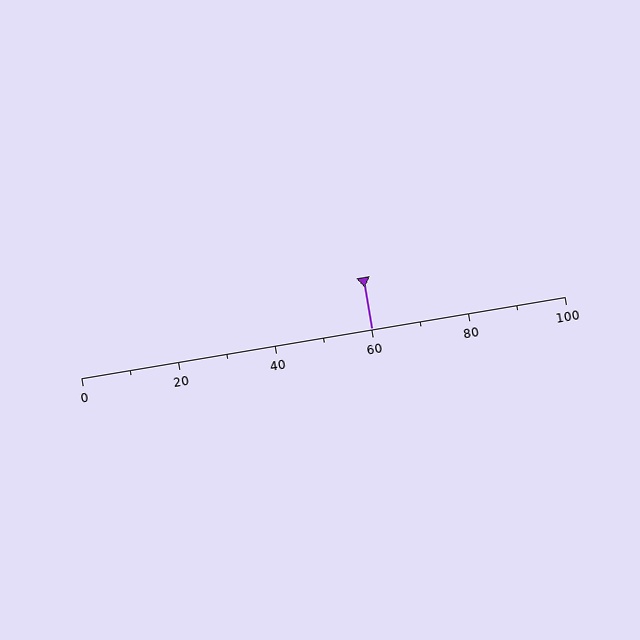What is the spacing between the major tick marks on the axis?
The major ticks are spaced 20 apart.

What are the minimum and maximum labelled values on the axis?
The axis runs from 0 to 100.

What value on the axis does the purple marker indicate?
The marker indicates approximately 60.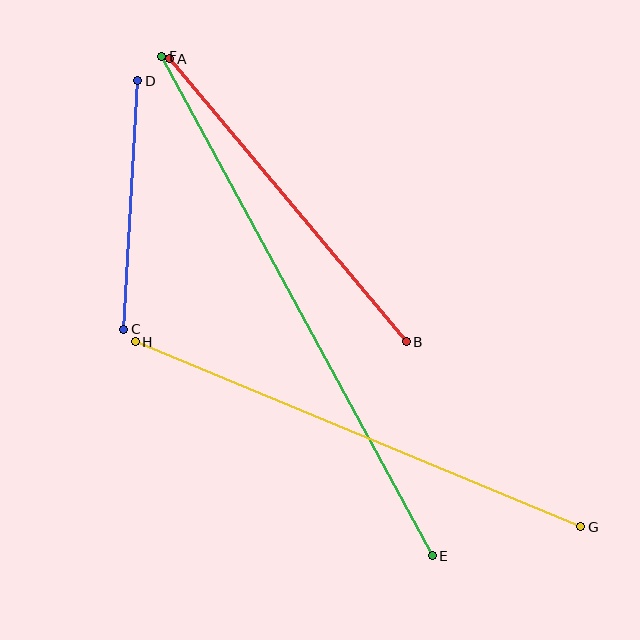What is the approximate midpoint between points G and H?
The midpoint is at approximately (358, 434) pixels.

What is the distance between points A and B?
The distance is approximately 369 pixels.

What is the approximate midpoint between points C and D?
The midpoint is at approximately (131, 205) pixels.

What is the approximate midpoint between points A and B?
The midpoint is at approximately (288, 200) pixels.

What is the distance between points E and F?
The distance is approximately 568 pixels.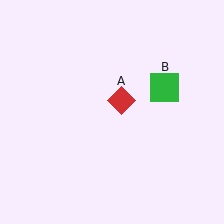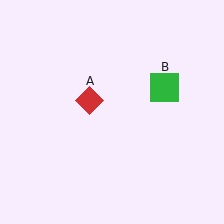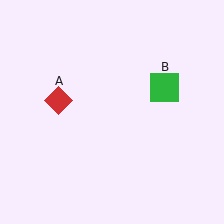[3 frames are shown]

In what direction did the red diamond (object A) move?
The red diamond (object A) moved left.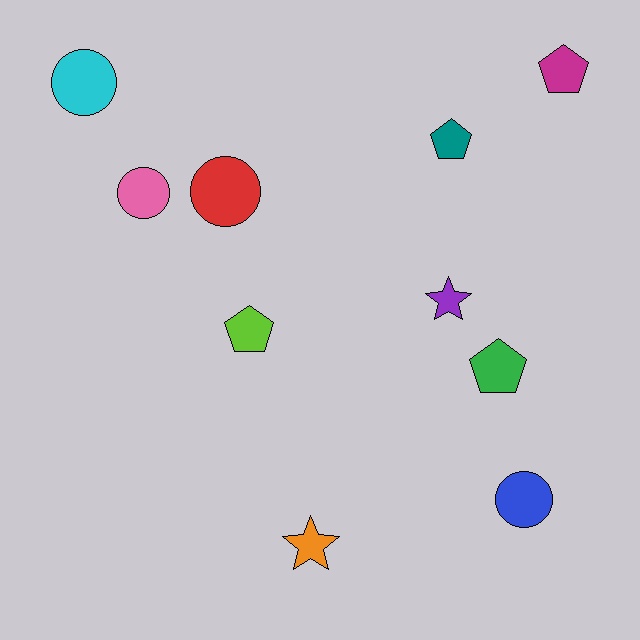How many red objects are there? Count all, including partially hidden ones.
There is 1 red object.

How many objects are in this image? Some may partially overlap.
There are 10 objects.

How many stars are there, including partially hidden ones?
There are 2 stars.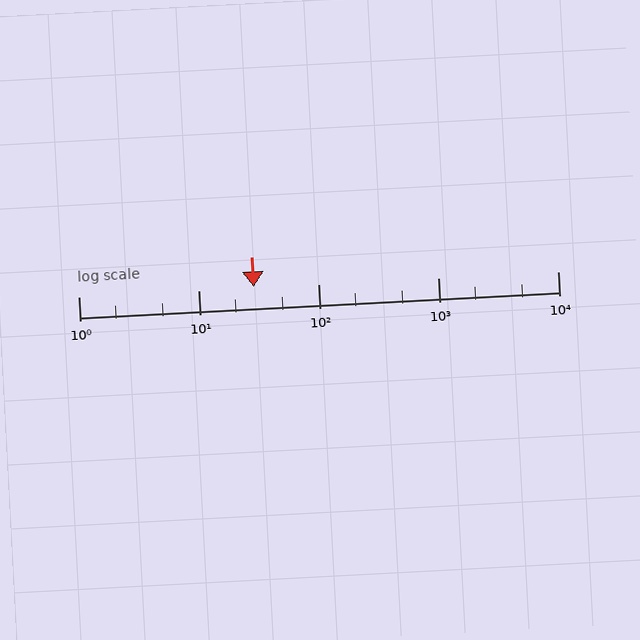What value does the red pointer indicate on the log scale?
The pointer indicates approximately 29.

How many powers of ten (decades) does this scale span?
The scale spans 4 decades, from 1 to 10000.